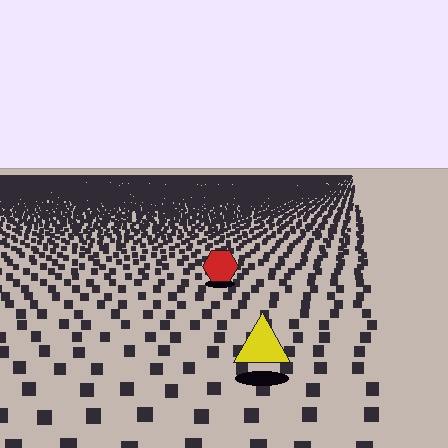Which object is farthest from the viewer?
The red hexagon is farthest from the viewer. It appears smaller and the ground texture around it is denser.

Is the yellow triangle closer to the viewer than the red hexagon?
Yes. The yellow triangle is closer — you can tell from the texture gradient: the ground texture is coarser near it.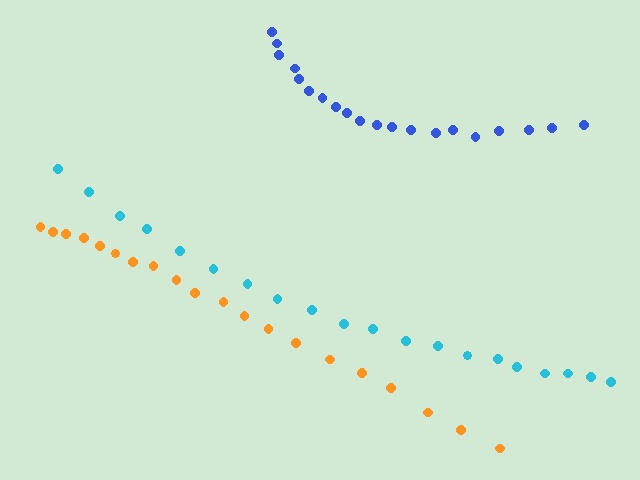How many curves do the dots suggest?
There are 3 distinct paths.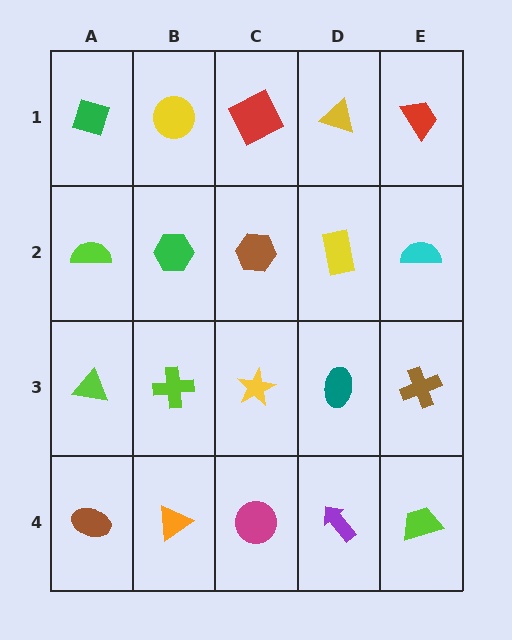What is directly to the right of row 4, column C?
A purple arrow.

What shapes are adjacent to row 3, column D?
A yellow rectangle (row 2, column D), a purple arrow (row 4, column D), a yellow star (row 3, column C), a brown cross (row 3, column E).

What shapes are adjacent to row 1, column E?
A cyan semicircle (row 2, column E), a yellow triangle (row 1, column D).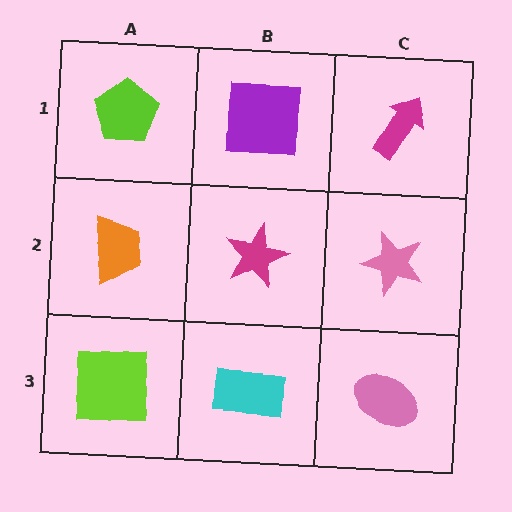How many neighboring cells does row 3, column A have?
2.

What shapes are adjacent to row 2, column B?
A purple square (row 1, column B), a cyan rectangle (row 3, column B), an orange trapezoid (row 2, column A), a pink star (row 2, column C).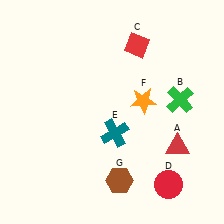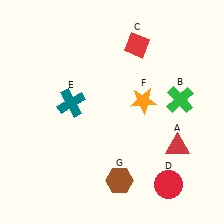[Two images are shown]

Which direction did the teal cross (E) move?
The teal cross (E) moved left.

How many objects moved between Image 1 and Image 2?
1 object moved between the two images.